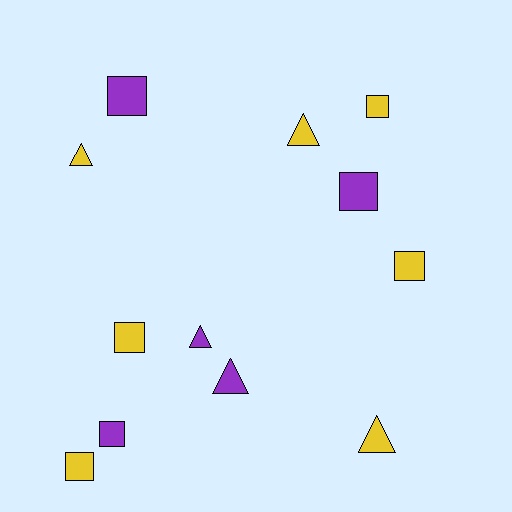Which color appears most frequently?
Yellow, with 7 objects.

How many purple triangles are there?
There are 2 purple triangles.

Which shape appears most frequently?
Square, with 7 objects.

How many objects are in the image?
There are 12 objects.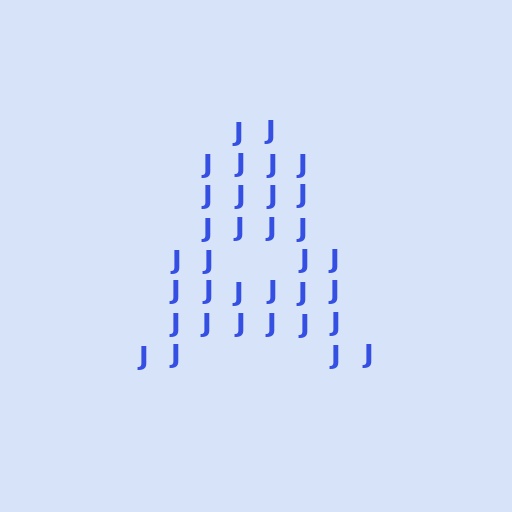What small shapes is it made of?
It is made of small letter J's.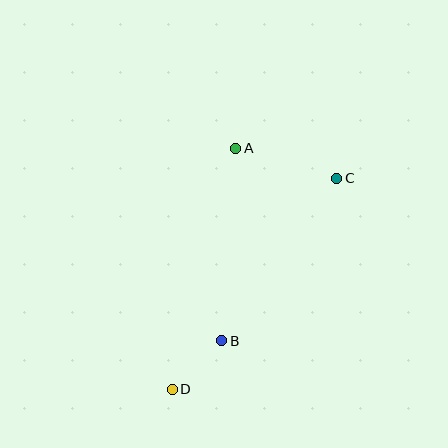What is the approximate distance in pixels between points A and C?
The distance between A and C is approximately 105 pixels.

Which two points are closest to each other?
Points B and D are closest to each other.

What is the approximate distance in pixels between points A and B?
The distance between A and B is approximately 193 pixels.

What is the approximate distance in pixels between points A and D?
The distance between A and D is approximately 249 pixels.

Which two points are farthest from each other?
Points C and D are farthest from each other.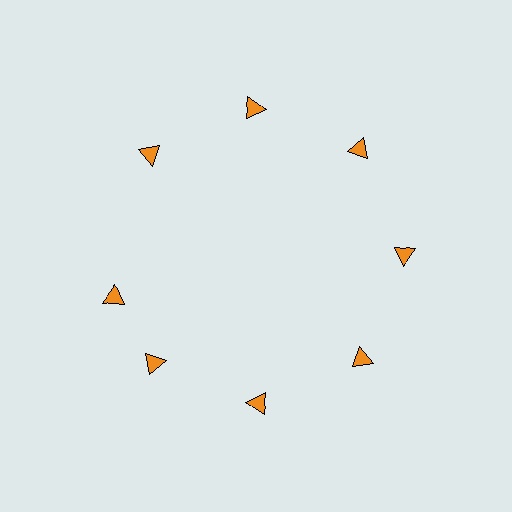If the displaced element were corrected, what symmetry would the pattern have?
It would have 8-fold rotational symmetry — the pattern would map onto itself every 45 degrees.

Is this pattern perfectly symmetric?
No. The 8 orange triangles are arranged in a ring, but one element near the 9 o'clock position is rotated out of alignment along the ring, breaking the 8-fold rotational symmetry.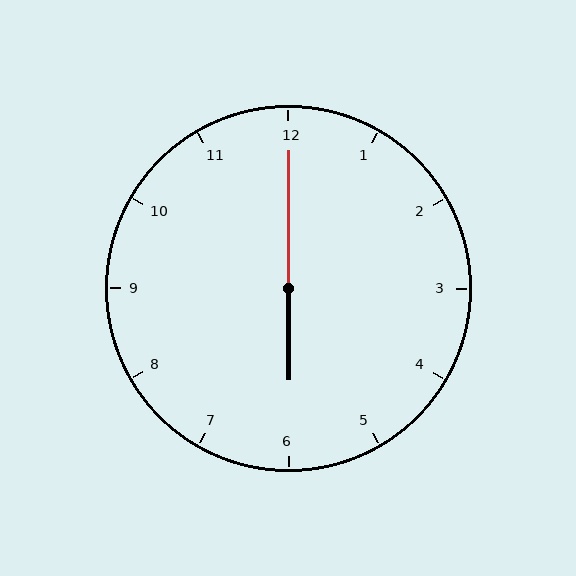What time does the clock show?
6:00.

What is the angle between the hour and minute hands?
Approximately 180 degrees.